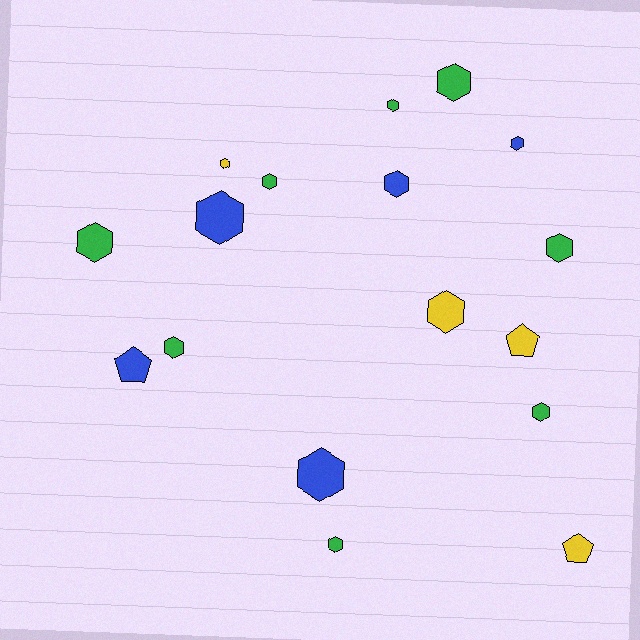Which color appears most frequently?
Green, with 8 objects.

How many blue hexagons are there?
There are 4 blue hexagons.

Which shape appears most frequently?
Hexagon, with 14 objects.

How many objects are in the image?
There are 17 objects.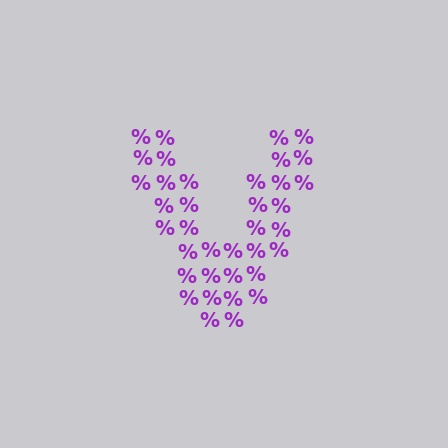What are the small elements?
The small elements are percent signs.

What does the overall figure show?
The overall figure shows the letter V.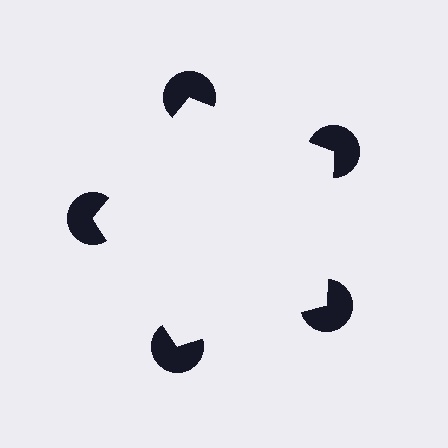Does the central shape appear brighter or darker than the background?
It typically appears slightly brighter than the background, even though no actual brightness change is drawn.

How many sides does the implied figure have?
5 sides.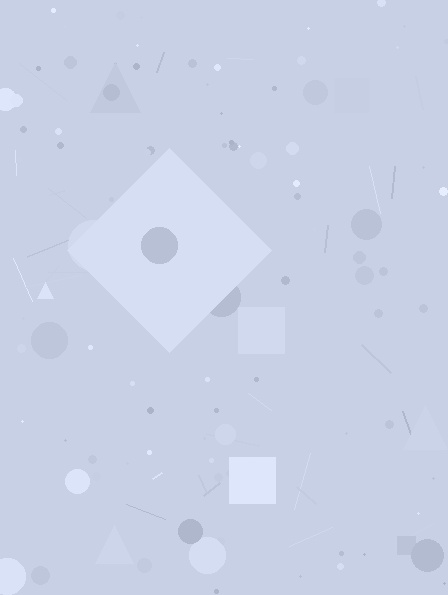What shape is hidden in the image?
A diamond is hidden in the image.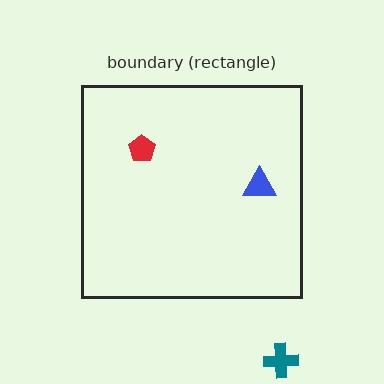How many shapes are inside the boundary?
2 inside, 1 outside.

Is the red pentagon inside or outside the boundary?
Inside.